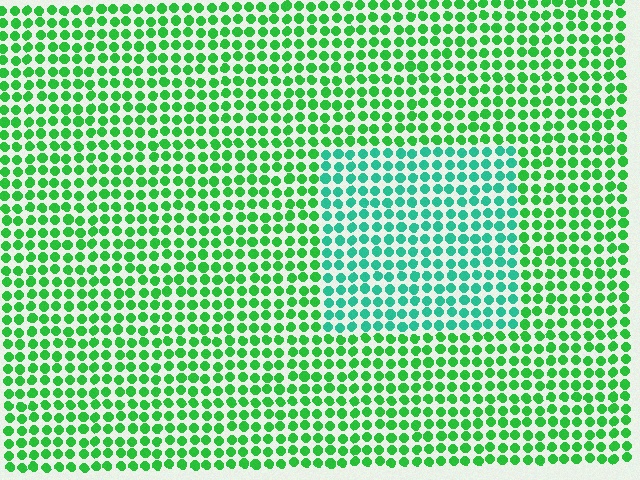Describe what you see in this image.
The image is filled with small green elements in a uniform arrangement. A rectangle-shaped region is visible where the elements are tinted to a slightly different hue, forming a subtle color boundary.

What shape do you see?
I see a rectangle.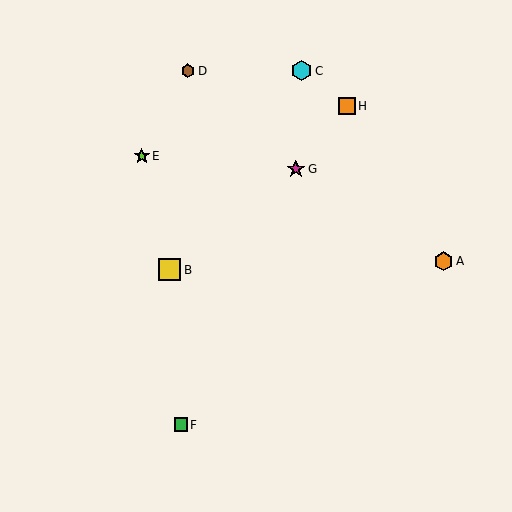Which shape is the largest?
The yellow square (labeled B) is the largest.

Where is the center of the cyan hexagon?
The center of the cyan hexagon is at (302, 71).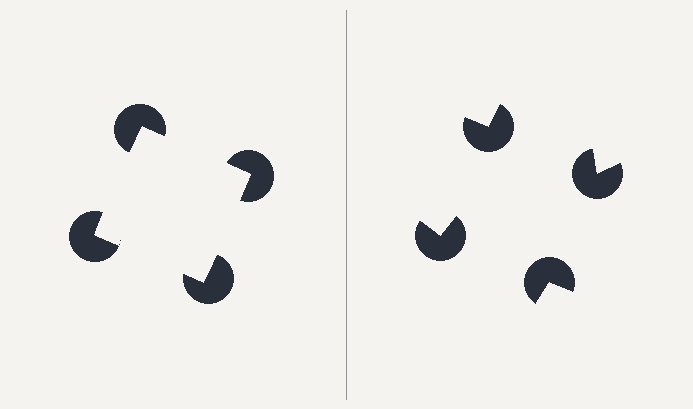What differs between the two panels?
The pac-man discs are positioned identically on both sides; only the wedge orientations differ. On the left they align to a square; on the right they are misaligned.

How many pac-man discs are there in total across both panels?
8 — 4 on each side.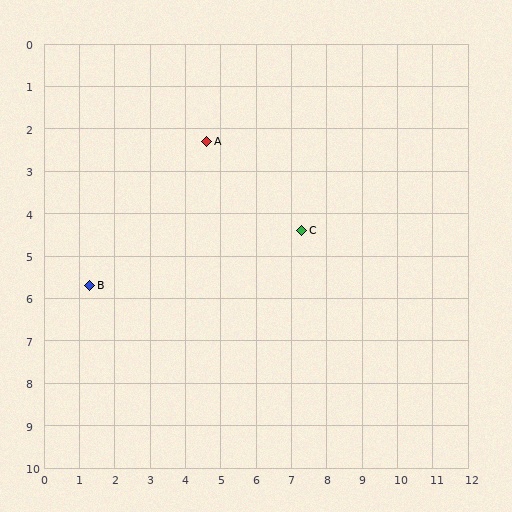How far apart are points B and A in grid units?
Points B and A are about 4.7 grid units apart.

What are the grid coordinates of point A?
Point A is at approximately (4.6, 2.3).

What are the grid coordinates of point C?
Point C is at approximately (7.3, 4.4).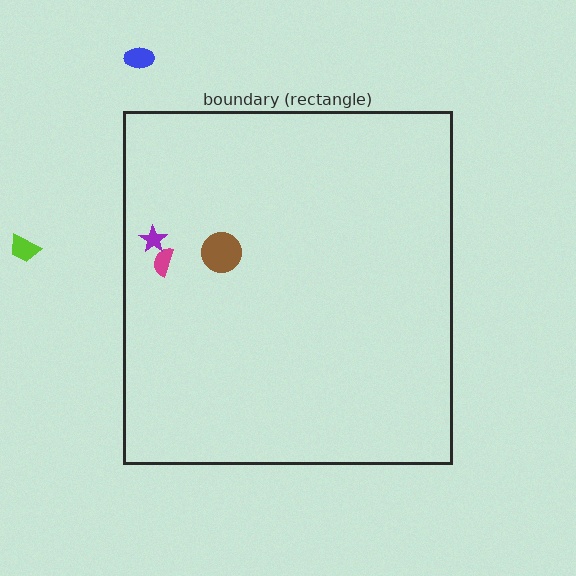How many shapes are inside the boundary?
3 inside, 2 outside.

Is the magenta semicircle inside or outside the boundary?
Inside.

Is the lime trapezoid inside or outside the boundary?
Outside.